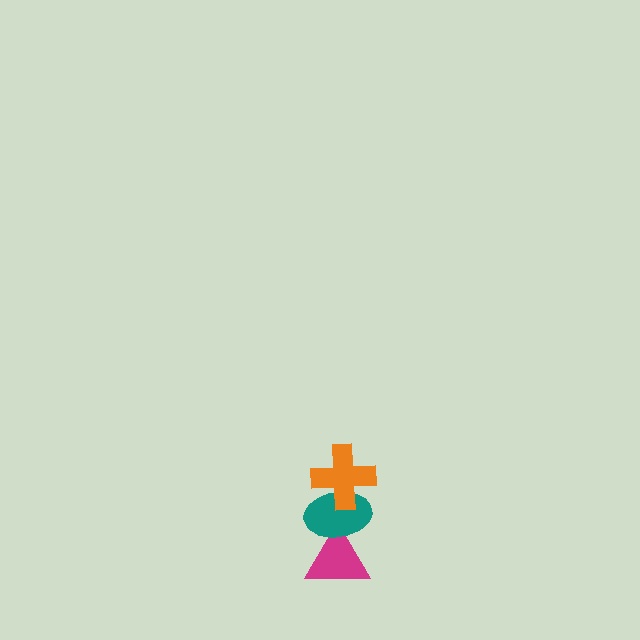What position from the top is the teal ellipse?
The teal ellipse is 2nd from the top.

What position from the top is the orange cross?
The orange cross is 1st from the top.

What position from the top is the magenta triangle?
The magenta triangle is 3rd from the top.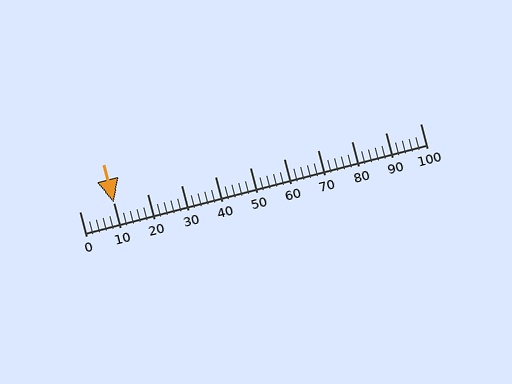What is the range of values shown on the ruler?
The ruler shows values from 0 to 100.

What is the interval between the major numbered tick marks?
The major tick marks are spaced 10 units apart.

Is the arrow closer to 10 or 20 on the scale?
The arrow is closer to 10.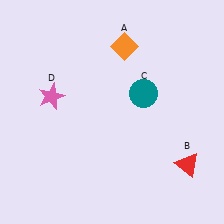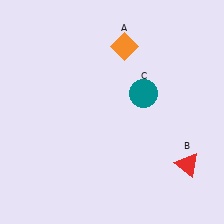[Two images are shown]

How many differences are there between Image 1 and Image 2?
There is 1 difference between the two images.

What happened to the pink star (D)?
The pink star (D) was removed in Image 2. It was in the top-left area of Image 1.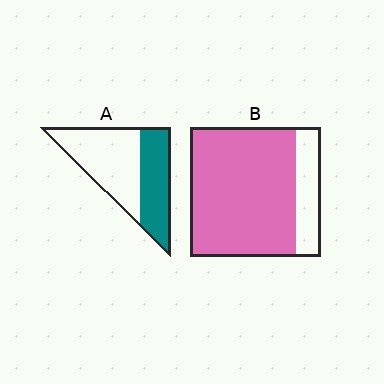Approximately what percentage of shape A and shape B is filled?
A is approximately 40% and B is approximately 80%.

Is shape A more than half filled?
No.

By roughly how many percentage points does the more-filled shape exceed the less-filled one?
By roughly 40 percentage points (B over A).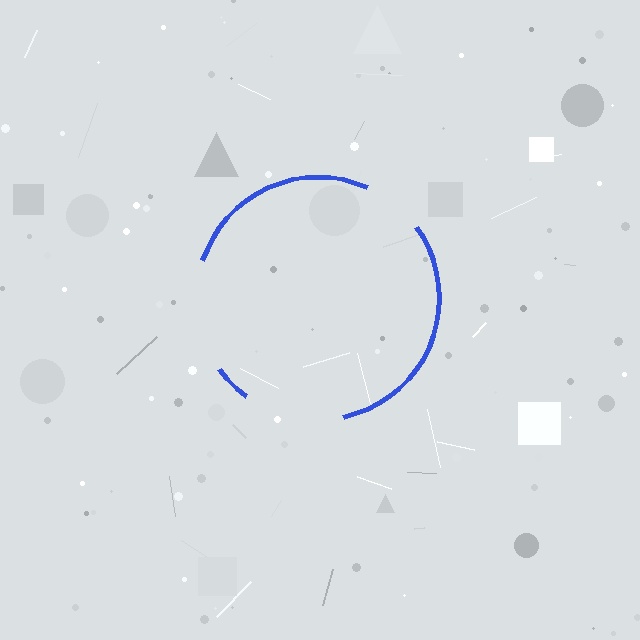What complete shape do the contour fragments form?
The contour fragments form a circle.